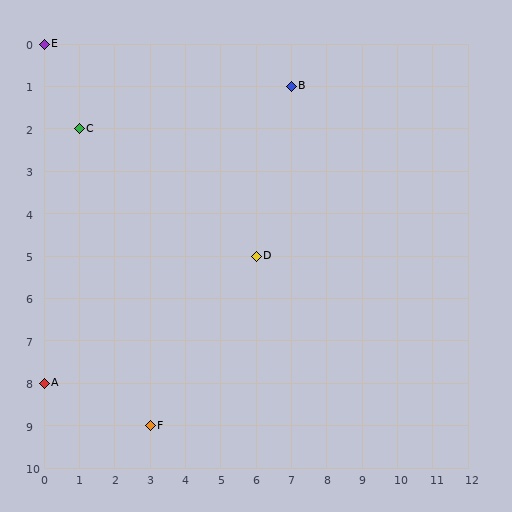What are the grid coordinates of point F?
Point F is at grid coordinates (3, 9).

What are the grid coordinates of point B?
Point B is at grid coordinates (7, 1).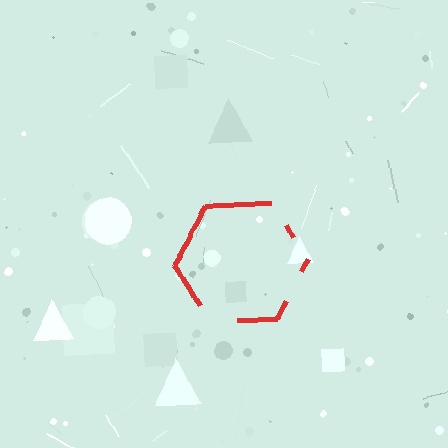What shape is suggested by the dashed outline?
The dashed outline suggests a hexagon.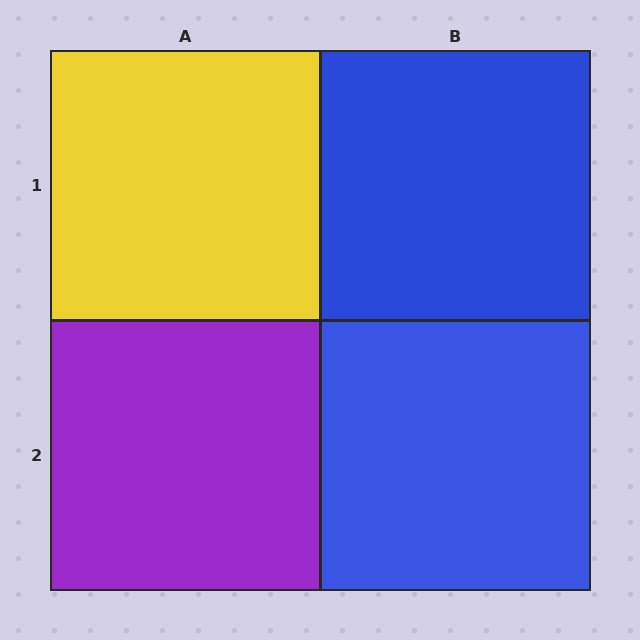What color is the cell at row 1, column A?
Yellow.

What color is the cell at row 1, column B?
Blue.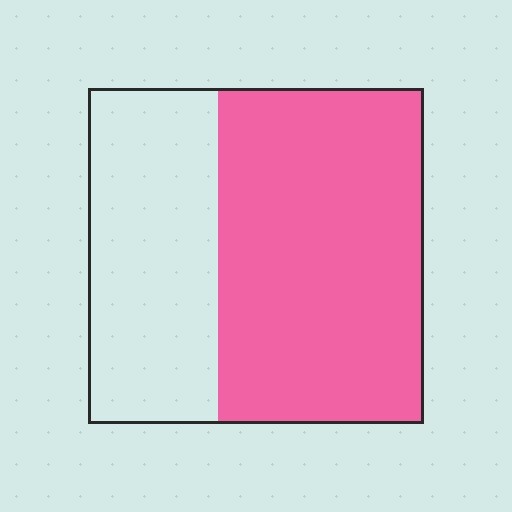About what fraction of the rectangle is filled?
About five eighths (5/8).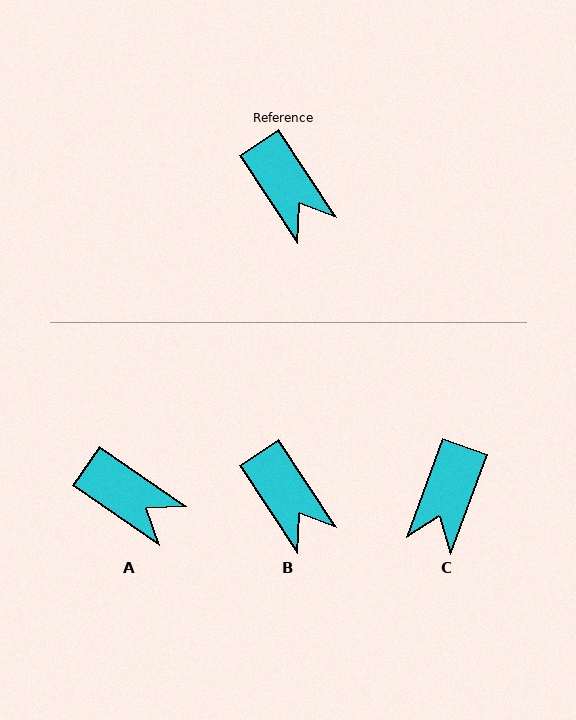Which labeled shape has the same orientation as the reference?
B.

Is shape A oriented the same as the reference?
No, it is off by about 22 degrees.